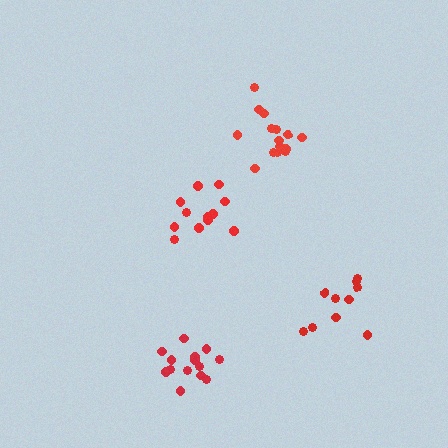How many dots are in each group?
Group 1: 12 dots, Group 2: 14 dots, Group 3: 15 dots, Group 4: 10 dots (51 total).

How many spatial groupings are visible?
There are 4 spatial groupings.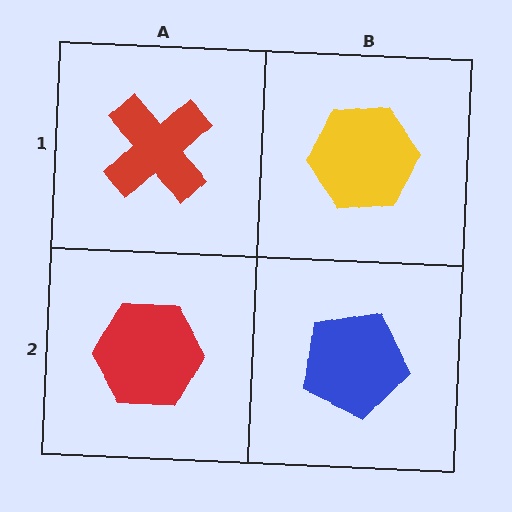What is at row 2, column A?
A red hexagon.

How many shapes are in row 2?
2 shapes.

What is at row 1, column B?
A yellow hexagon.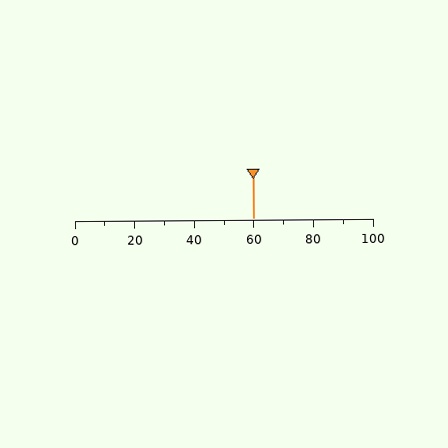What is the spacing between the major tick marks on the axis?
The major ticks are spaced 20 apart.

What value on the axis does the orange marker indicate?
The marker indicates approximately 60.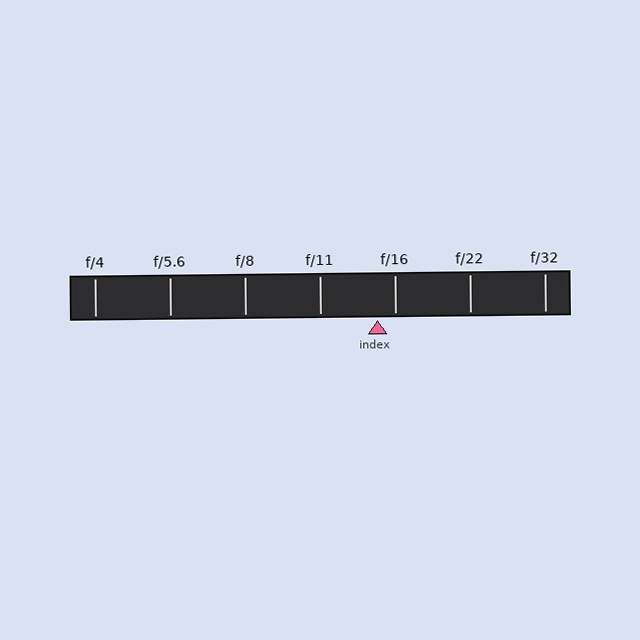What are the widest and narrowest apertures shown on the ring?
The widest aperture shown is f/4 and the narrowest is f/32.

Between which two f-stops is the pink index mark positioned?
The index mark is between f/11 and f/16.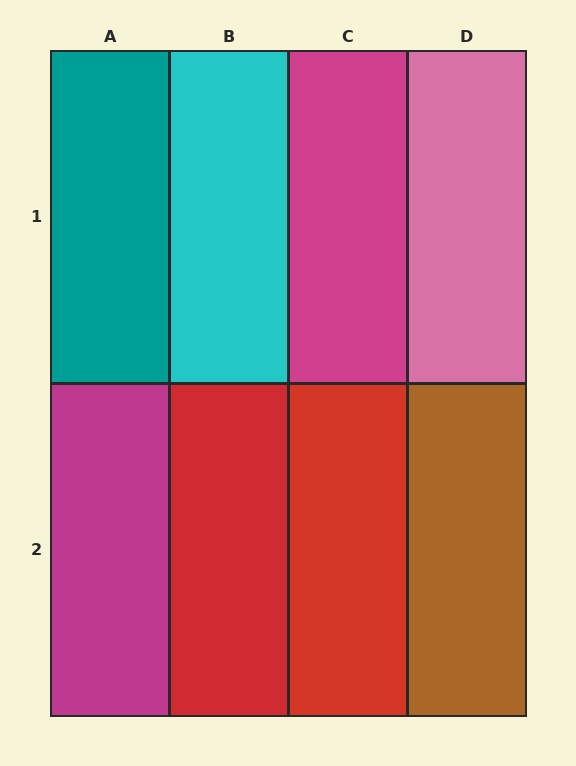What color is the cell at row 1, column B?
Cyan.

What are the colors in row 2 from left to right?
Magenta, red, red, brown.